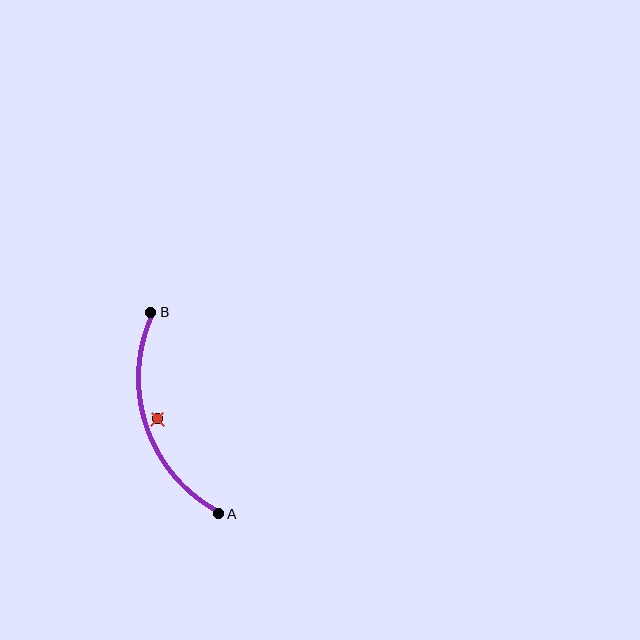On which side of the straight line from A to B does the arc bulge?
The arc bulges to the left of the straight line connecting A and B.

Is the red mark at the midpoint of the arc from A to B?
No — the red mark does not lie on the arc at all. It sits slightly inside the curve.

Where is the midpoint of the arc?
The arc midpoint is the point on the curve farthest from the straight line joining A and B. It sits to the left of that line.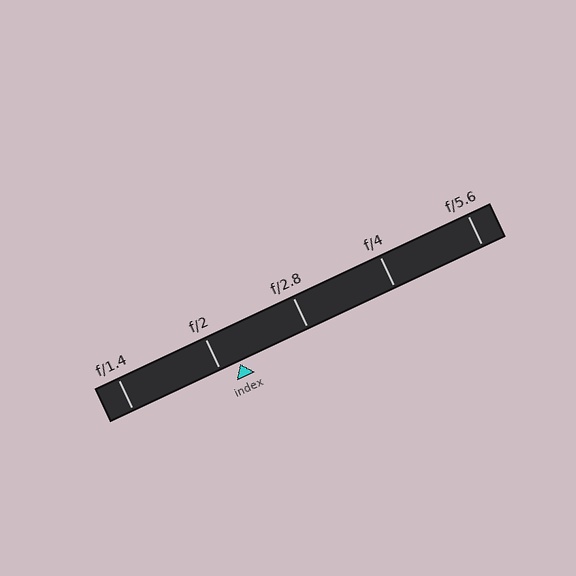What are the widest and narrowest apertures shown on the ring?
The widest aperture shown is f/1.4 and the narrowest is f/5.6.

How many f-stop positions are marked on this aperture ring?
There are 5 f-stop positions marked.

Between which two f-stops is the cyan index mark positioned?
The index mark is between f/2 and f/2.8.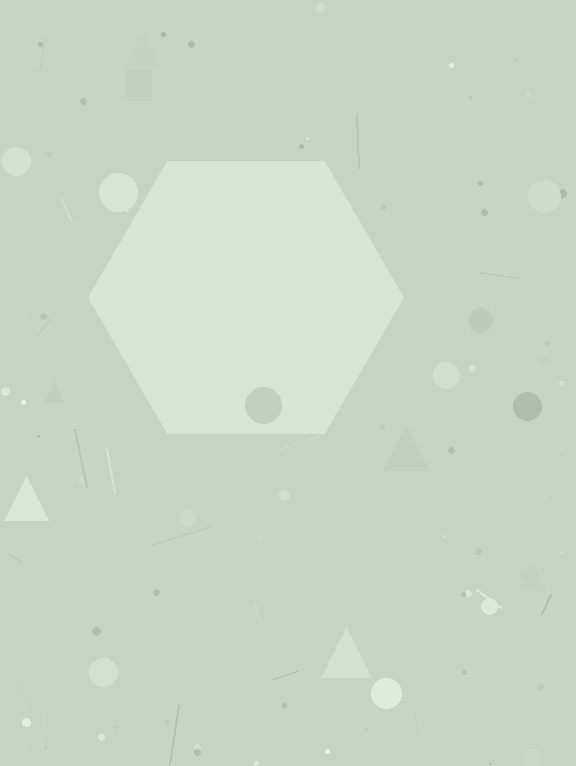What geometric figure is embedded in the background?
A hexagon is embedded in the background.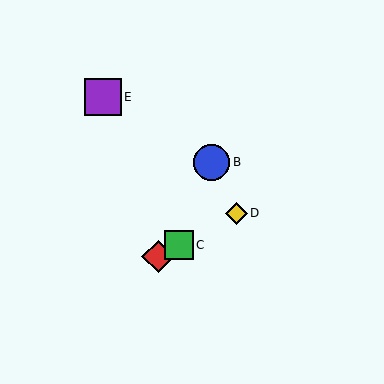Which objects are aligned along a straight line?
Objects A, C, D are aligned along a straight line.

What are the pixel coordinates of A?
Object A is at (158, 256).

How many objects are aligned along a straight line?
3 objects (A, C, D) are aligned along a straight line.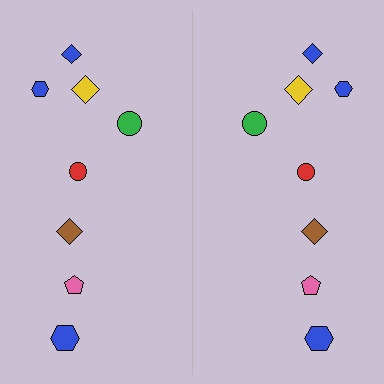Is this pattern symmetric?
Yes, this pattern has bilateral (reflection) symmetry.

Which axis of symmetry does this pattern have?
The pattern has a vertical axis of symmetry running through the center of the image.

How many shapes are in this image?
There are 16 shapes in this image.